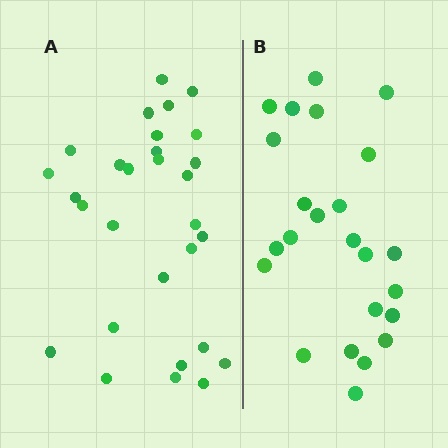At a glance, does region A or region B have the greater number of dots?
Region A (the left region) has more dots.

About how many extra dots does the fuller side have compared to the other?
Region A has about 5 more dots than region B.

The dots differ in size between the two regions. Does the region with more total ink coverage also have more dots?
No. Region B has more total ink coverage because its dots are larger, but region A actually contains more individual dots. Total area can be misleading — the number of items is what matters here.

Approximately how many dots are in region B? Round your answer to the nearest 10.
About 20 dots. (The exact count is 24, which rounds to 20.)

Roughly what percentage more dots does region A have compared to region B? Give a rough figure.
About 20% more.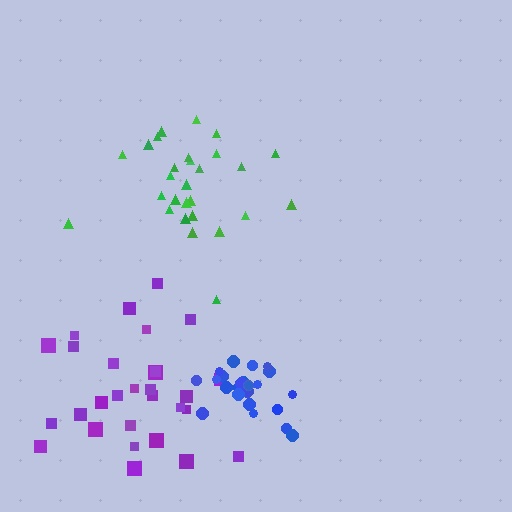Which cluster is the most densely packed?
Blue.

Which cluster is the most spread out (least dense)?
Purple.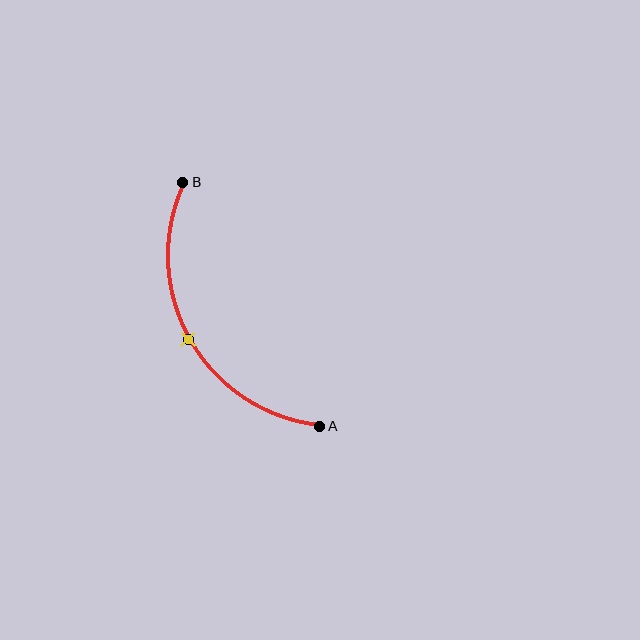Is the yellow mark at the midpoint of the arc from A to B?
Yes. The yellow mark lies on the arc at equal arc-length from both A and B — it is the arc midpoint.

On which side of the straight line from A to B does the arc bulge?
The arc bulges to the left of the straight line connecting A and B.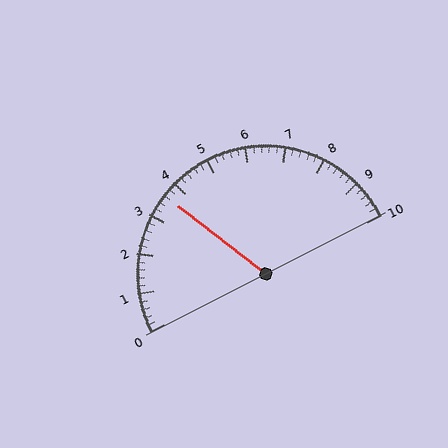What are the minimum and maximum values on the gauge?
The gauge ranges from 0 to 10.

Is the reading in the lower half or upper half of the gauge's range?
The reading is in the lower half of the range (0 to 10).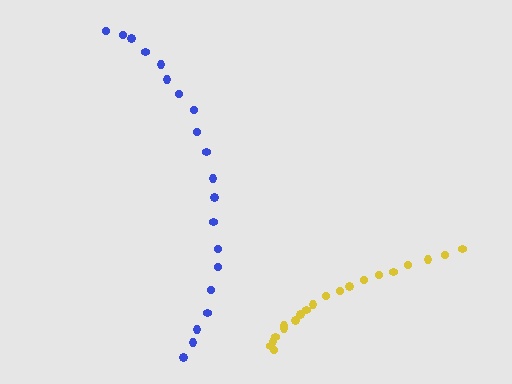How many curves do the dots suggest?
There are 2 distinct paths.